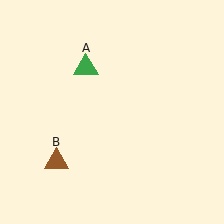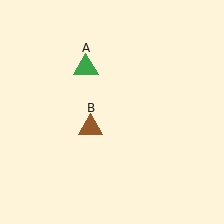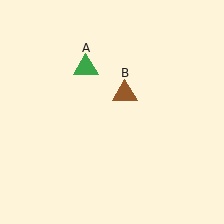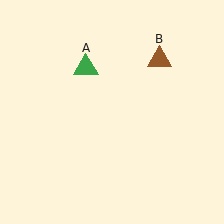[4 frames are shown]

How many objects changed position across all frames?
1 object changed position: brown triangle (object B).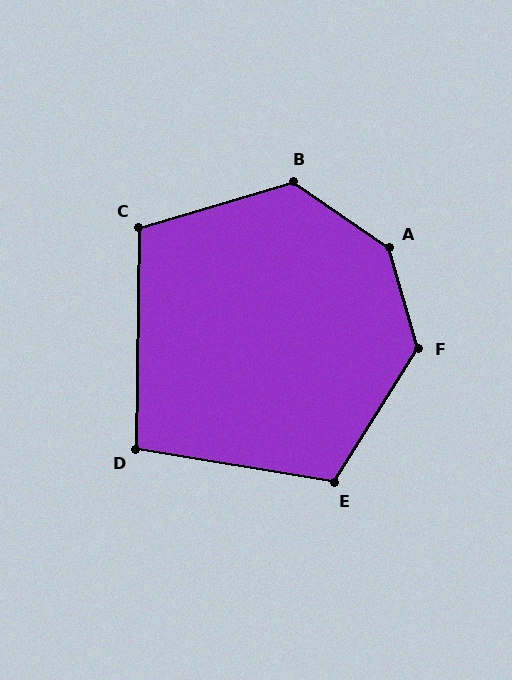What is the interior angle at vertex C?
Approximately 107 degrees (obtuse).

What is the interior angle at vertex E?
Approximately 113 degrees (obtuse).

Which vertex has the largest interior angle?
A, at approximately 140 degrees.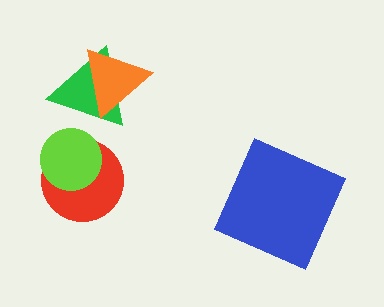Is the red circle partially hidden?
Yes, it is partially covered by another shape.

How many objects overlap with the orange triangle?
1 object overlaps with the orange triangle.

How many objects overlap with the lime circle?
1 object overlaps with the lime circle.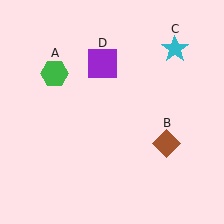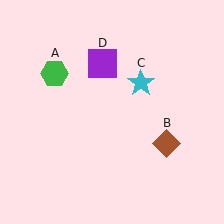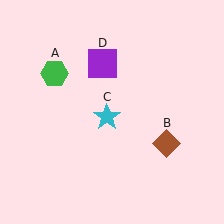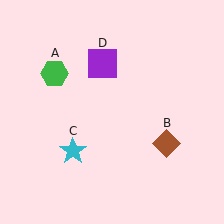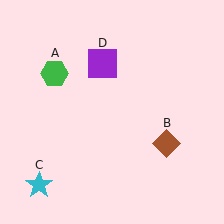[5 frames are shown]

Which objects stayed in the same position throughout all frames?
Green hexagon (object A) and brown diamond (object B) and purple square (object D) remained stationary.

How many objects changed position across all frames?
1 object changed position: cyan star (object C).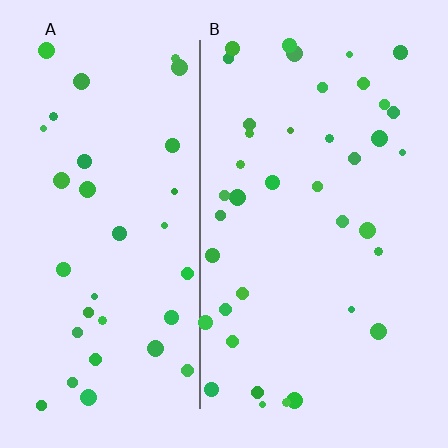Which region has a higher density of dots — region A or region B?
B (the right).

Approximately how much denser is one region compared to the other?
Approximately 1.1× — region B over region A.